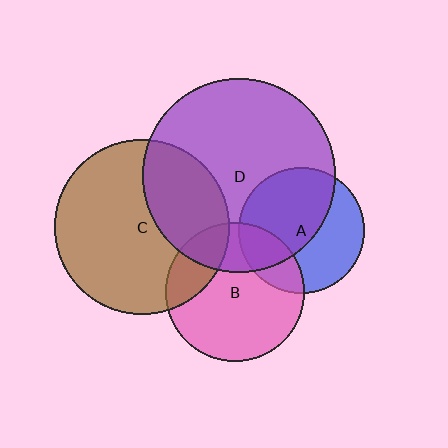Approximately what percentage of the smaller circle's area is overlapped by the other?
Approximately 30%.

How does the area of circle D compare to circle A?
Approximately 2.4 times.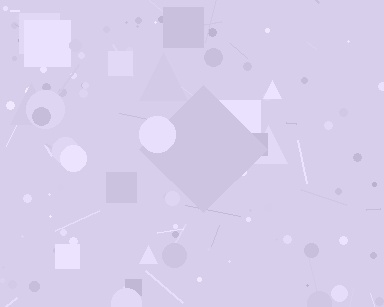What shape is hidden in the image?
A diamond is hidden in the image.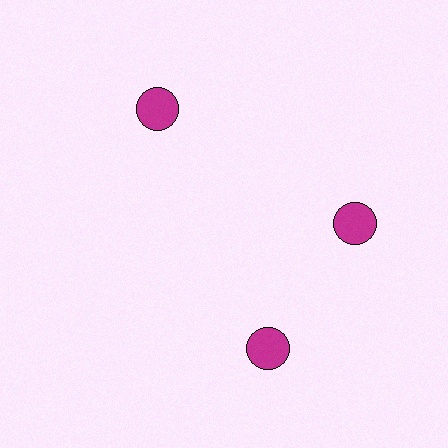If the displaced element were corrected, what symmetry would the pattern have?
It would have 3-fold rotational symmetry — the pattern would map onto itself every 120 degrees.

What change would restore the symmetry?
The symmetry would be restored by rotating it back into even spacing with its neighbors so that all 3 circles sit at equal angles and equal distance from the center.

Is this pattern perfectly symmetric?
No. The 3 magenta circles are arranged in a ring, but one element near the 7 o'clock position is rotated out of alignment along the ring, breaking the 3-fold rotational symmetry.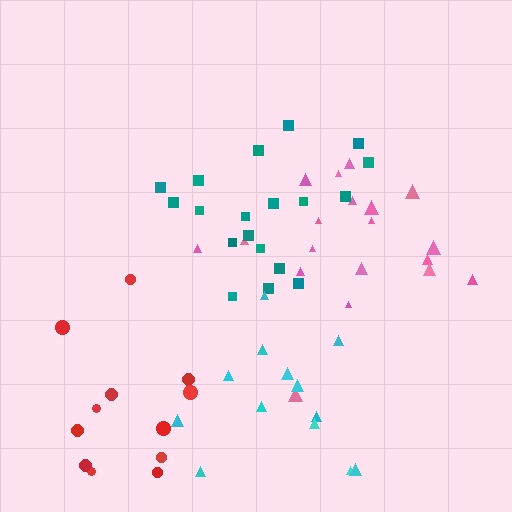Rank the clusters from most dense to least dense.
teal, pink, cyan, red.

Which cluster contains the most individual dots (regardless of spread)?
Pink (19).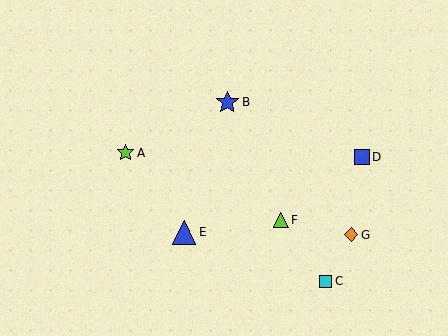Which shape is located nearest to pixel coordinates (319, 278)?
The cyan square (labeled C) at (326, 281) is nearest to that location.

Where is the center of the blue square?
The center of the blue square is at (362, 157).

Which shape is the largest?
The blue triangle (labeled E) is the largest.